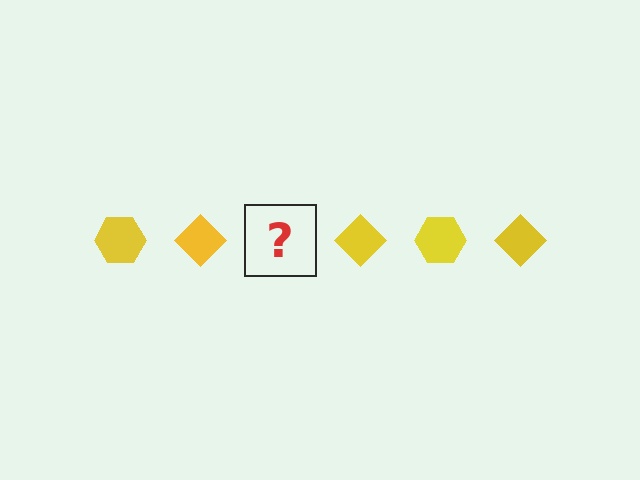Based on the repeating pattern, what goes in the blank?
The blank should be a yellow hexagon.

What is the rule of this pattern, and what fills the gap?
The rule is that the pattern cycles through hexagon, diamond shapes in yellow. The gap should be filled with a yellow hexagon.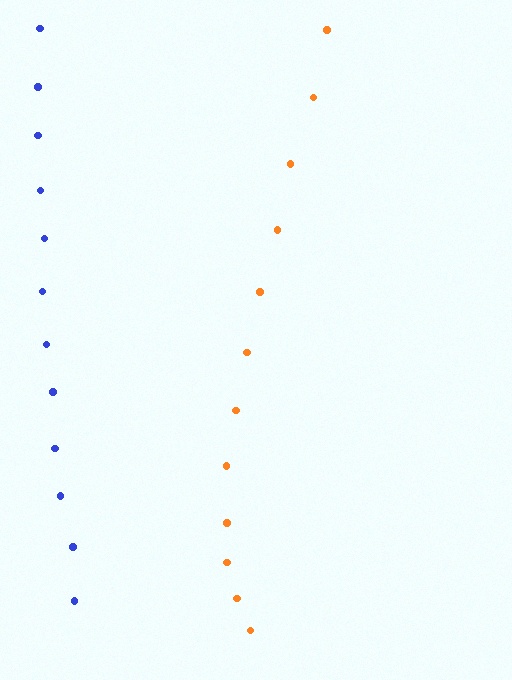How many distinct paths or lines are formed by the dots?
There are 2 distinct paths.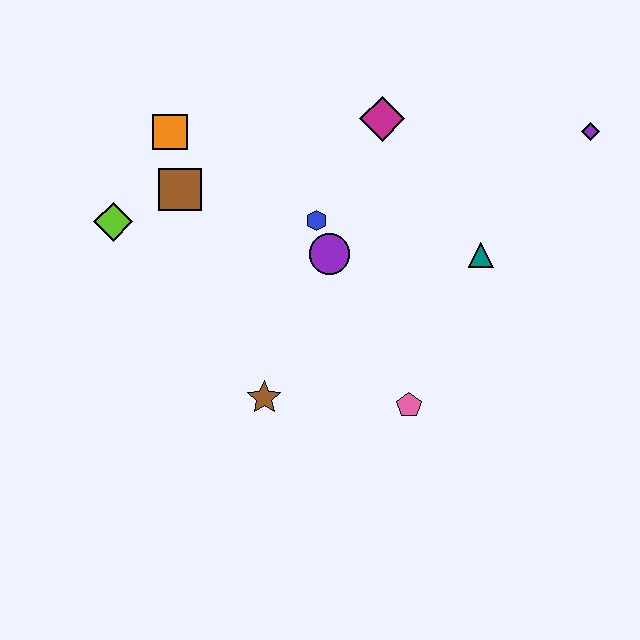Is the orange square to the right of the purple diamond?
No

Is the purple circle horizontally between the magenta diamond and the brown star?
Yes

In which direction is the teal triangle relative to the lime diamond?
The teal triangle is to the right of the lime diamond.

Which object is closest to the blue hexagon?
The purple circle is closest to the blue hexagon.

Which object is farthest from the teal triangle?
The lime diamond is farthest from the teal triangle.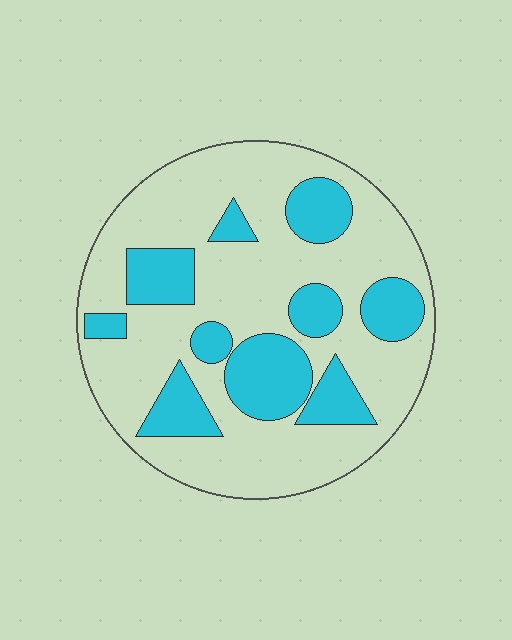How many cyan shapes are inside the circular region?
10.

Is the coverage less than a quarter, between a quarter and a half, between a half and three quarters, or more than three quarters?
Between a quarter and a half.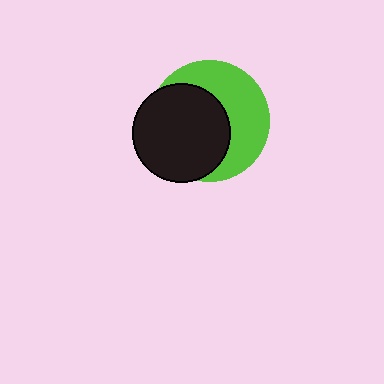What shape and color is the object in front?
The object in front is a black circle.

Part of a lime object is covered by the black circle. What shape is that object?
It is a circle.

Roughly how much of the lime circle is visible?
About half of it is visible (roughly 47%).